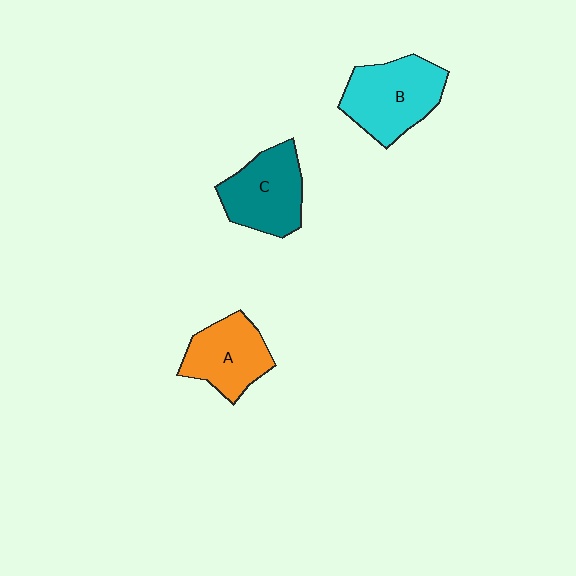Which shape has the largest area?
Shape B (cyan).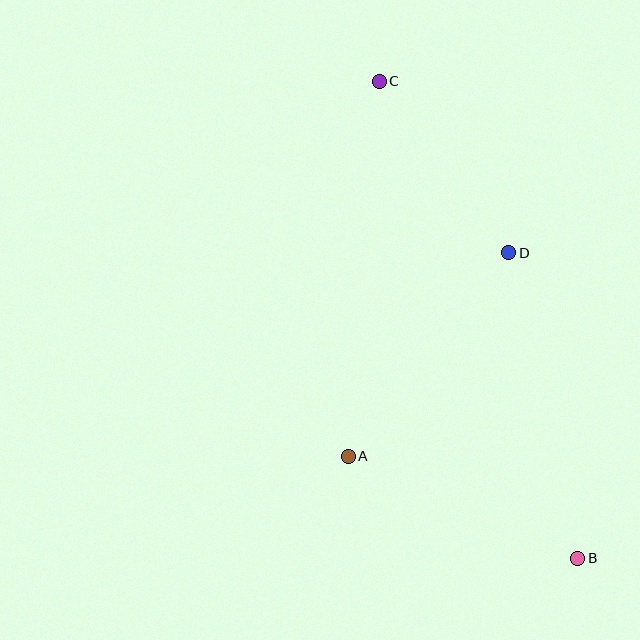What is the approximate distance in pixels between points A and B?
The distance between A and B is approximately 251 pixels.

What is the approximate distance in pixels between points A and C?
The distance between A and C is approximately 376 pixels.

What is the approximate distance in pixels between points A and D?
The distance between A and D is approximately 259 pixels.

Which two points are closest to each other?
Points C and D are closest to each other.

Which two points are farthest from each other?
Points B and C are farthest from each other.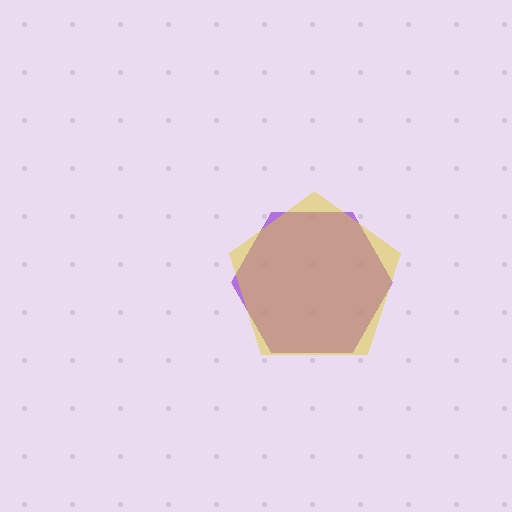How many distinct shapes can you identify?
There are 2 distinct shapes: a purple hexagon, a yellow pentagon.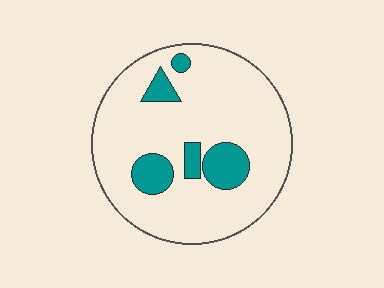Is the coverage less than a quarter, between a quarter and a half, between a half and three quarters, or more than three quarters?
Less than a quarter.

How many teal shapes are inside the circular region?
5.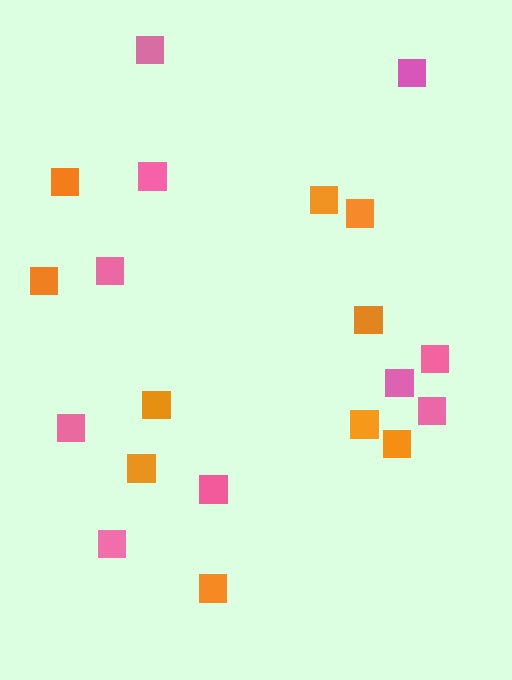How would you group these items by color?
There are 2 groups: one group of orange squares (10) and one group of pink squares (10).